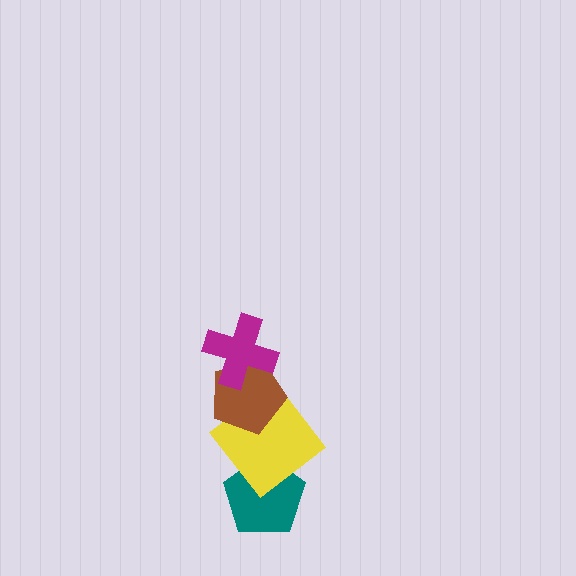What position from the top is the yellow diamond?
The yellow diamond is 3rd from the top.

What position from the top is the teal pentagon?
The teal pentagon is 4th from the top.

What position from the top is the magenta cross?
The magenta cross is 1st from the top.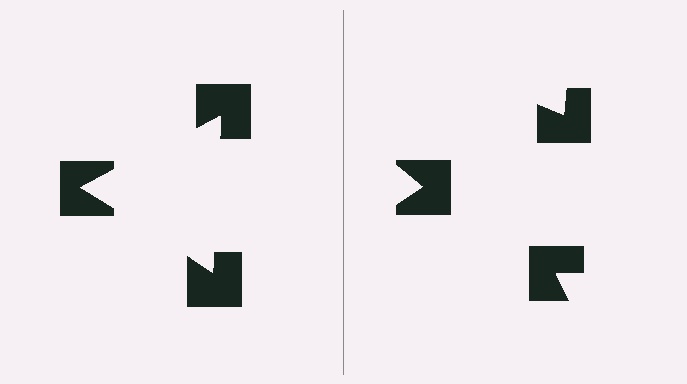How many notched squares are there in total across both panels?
6 — 3 on each side.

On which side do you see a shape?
An illusory triangle appears on the left side. On the right side the wedge cuts are rotated, so no coherent shape forms.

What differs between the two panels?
The notched squares are positioned identically on both sides; only the wedge orientations differ. On the left they align to a triangle; on the right they are misaligned.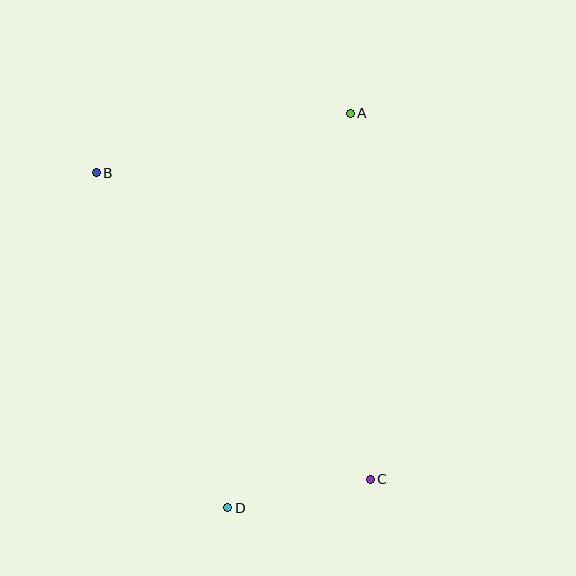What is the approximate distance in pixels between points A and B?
The distance between A and B is approximately 261 pixels.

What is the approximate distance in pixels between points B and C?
The distance between B and C is approximately 411 pixels.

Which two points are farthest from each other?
Points A and D are farthest from each other.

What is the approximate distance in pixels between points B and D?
The distance between B and D is approximately 360 pixels.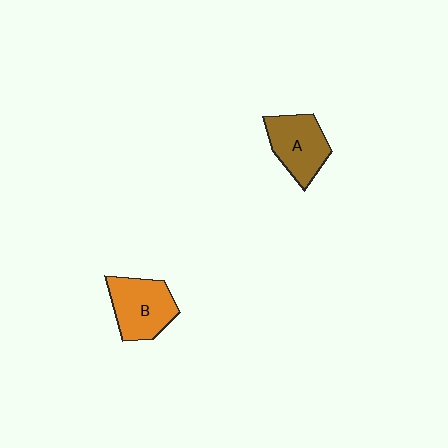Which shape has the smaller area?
Shape A (brown).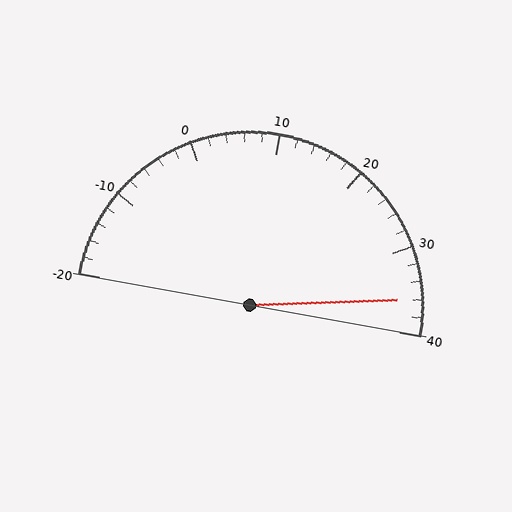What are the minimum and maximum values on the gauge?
The gauge ranges from -20 to 40.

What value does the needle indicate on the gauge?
The needle indicates approximately 36.